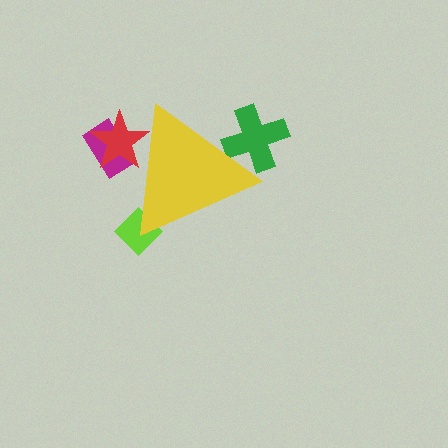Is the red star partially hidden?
Yes, the red star is partially hidden behind the yellow triangle.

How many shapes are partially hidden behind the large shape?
4 shapes are partially hidden.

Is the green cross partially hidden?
Yes, the green cross is partially hidden behind the yellow triangle.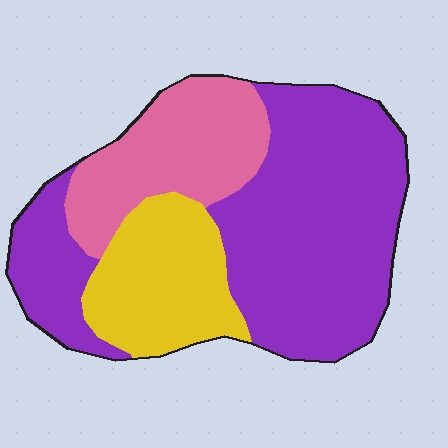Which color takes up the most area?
Purple, at roughly 55%.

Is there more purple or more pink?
Purple.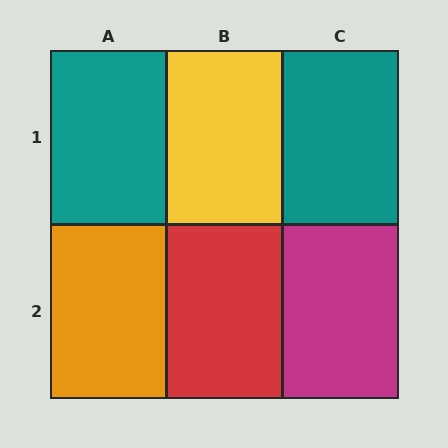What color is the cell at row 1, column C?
Teal.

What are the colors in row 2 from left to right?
Orange, red, magenta.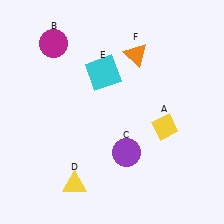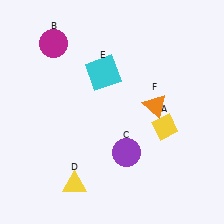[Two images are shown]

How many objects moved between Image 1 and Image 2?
1 object moved between the two images.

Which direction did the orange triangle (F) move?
The orange triangle (F) moved down.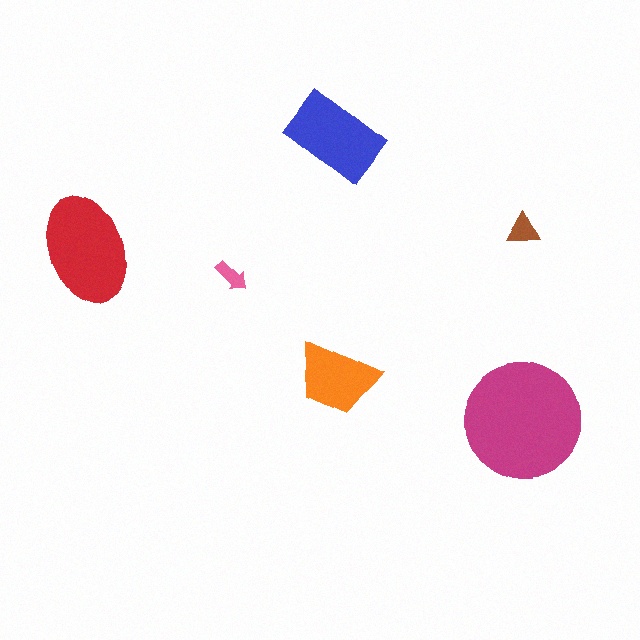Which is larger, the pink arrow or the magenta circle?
The magenta circle.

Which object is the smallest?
The pink arrow.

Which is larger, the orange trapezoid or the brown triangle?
The orange trapezoid.